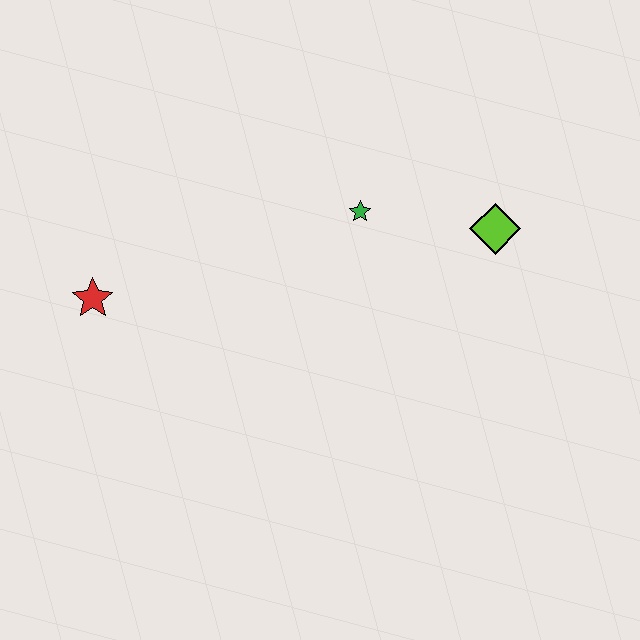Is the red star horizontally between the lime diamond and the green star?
No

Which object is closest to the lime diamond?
The green star is closest to the lime diamond.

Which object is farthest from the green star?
The red star is farthest from the green star.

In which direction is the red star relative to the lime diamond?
The red star is to the left of the lime diamond.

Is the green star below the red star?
No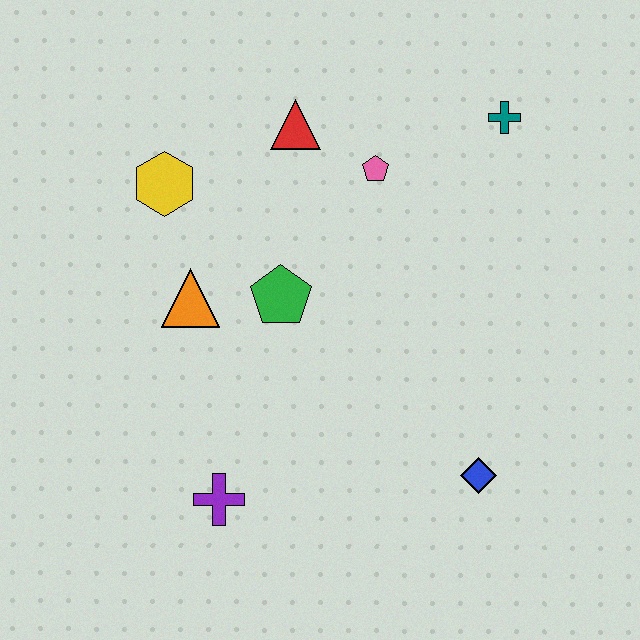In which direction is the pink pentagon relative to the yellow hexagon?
The pink pentagon is to the right of the yellow hexagon.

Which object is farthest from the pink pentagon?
The purple cross is farthest from the pink pentagon.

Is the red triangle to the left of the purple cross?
No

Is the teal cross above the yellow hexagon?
Yes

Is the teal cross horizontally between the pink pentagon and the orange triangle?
No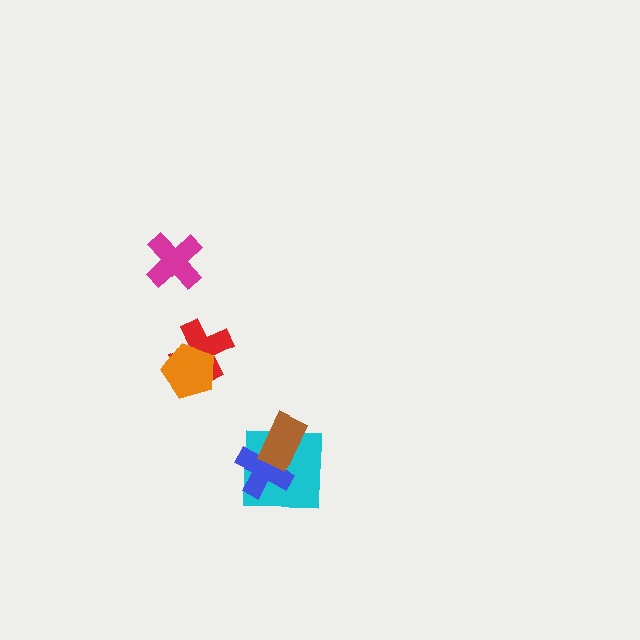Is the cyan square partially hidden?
Yes, it is partially covered by another shape.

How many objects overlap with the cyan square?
2 objects overlap with the cyan square.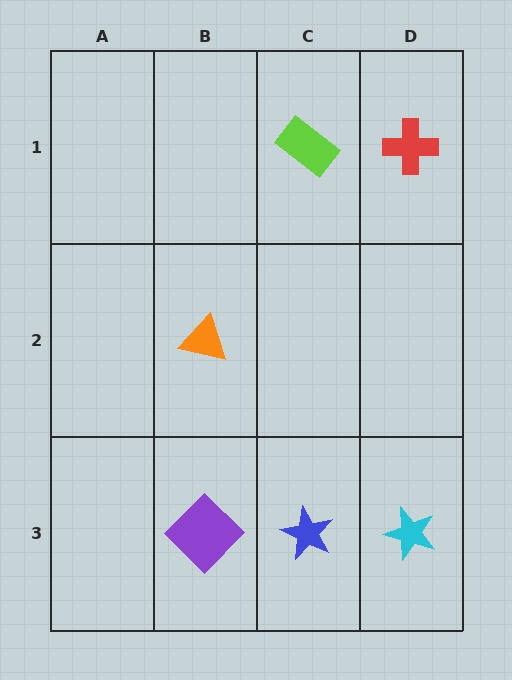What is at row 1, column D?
A red cross.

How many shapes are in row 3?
3 shapes.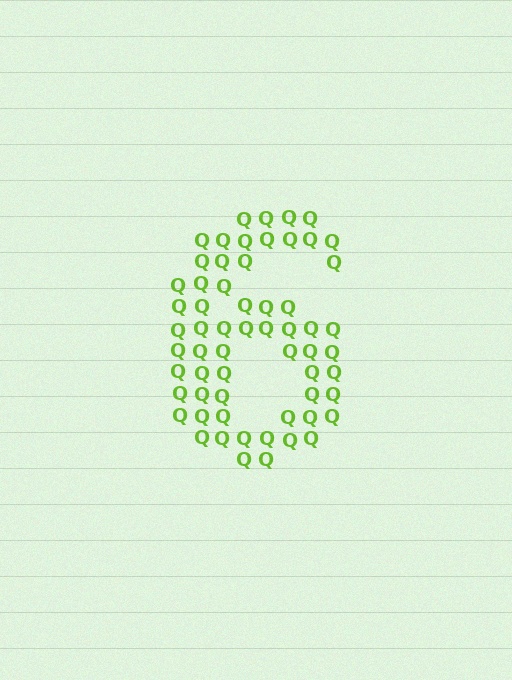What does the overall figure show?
The overall figure shows the digit 6.